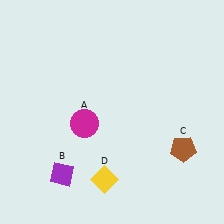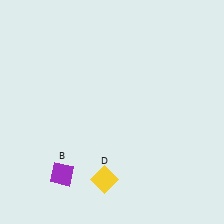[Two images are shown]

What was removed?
The brown pentagon (C), the magenta circle (A) were removed in Image 2.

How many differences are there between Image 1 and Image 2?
There are 2 differences between the two images.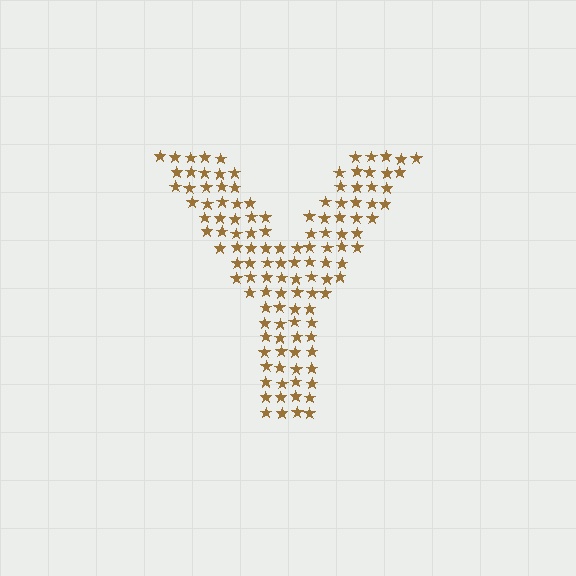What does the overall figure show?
The overall figure shows the letter Y.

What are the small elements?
The small elements are stars.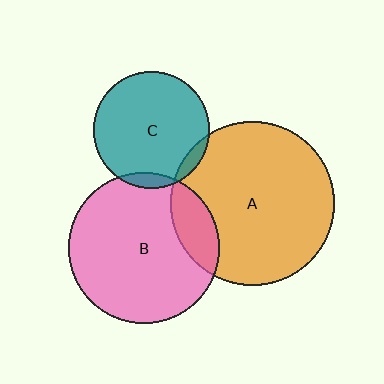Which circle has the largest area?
Circle A (orange).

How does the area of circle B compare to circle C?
Approximately 1.7 times.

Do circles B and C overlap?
Yes.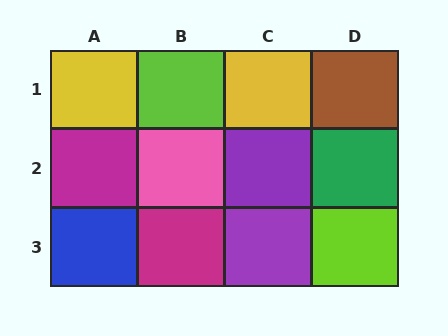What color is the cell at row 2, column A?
Magenta.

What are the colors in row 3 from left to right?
Blue, magenta, purple, lime.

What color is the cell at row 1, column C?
Yellow.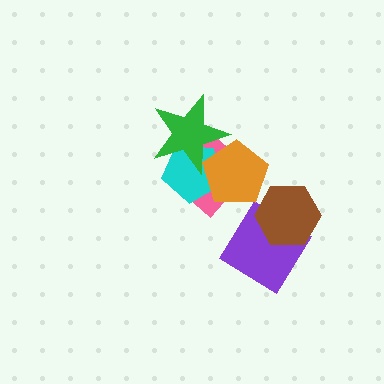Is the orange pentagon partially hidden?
No, no other shape covers it.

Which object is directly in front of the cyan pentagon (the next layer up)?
The green star is directly in front of the cyan pentagon.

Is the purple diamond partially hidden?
Yes, it is partially covered by another shape.